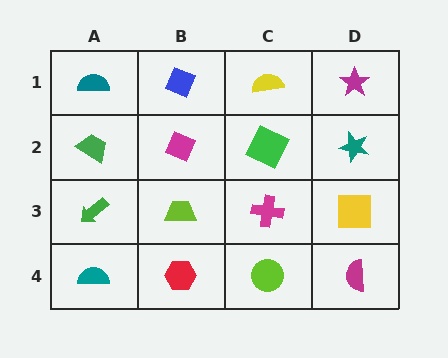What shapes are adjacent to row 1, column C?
A green square (row 2, column C), a blue diamond (row 1, column B), a magenta star (row 1, column D).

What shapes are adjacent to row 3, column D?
A teal star (row 2, column D), a magenta semicircle (row 4, column D), a magenta cross (row 3, column C).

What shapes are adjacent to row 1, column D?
A teal star (row 2, column D), a yellow semicircle (row 1, column C).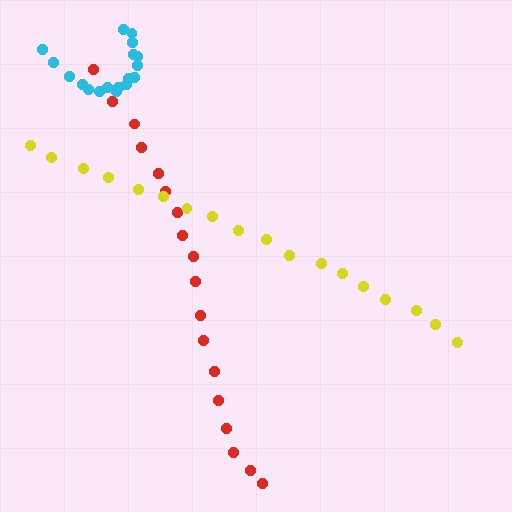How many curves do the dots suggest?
There are 3 distinct paths.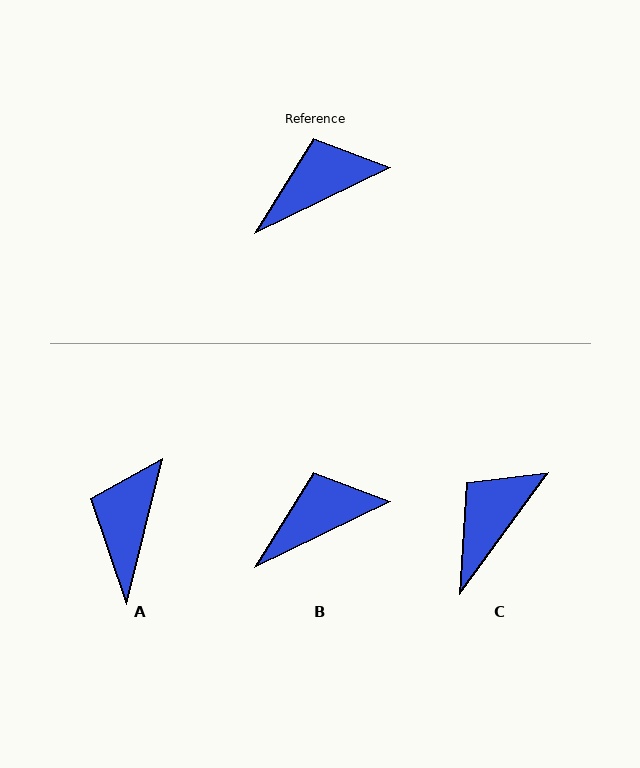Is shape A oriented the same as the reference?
No, it is off by about 50 degrees.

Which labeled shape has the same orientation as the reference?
B.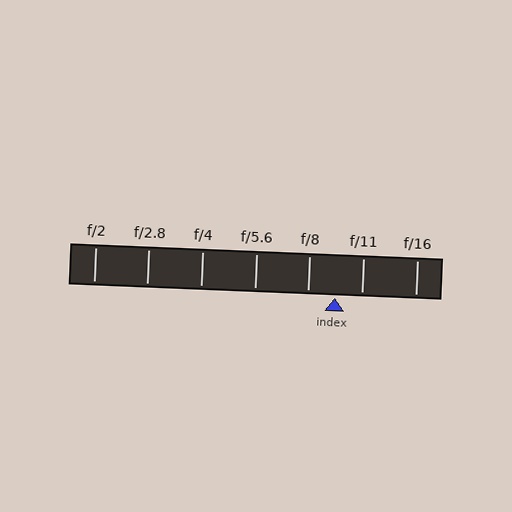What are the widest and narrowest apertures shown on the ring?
The widest aperture shown is f/2 and the narrowest is f/16.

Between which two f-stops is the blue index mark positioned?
The index mark is between f/8 and f/11.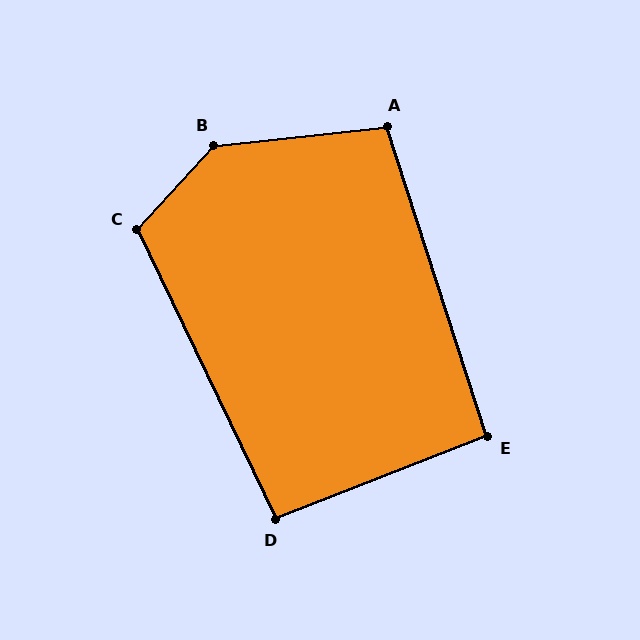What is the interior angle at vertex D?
Approximately 94 degrees (approximately right).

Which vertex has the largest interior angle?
B, at approximately 138 degrees.